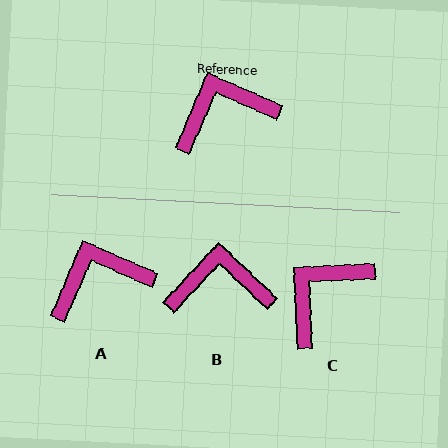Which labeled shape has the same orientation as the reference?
A.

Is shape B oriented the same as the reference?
No, it is off by about 20 degrees.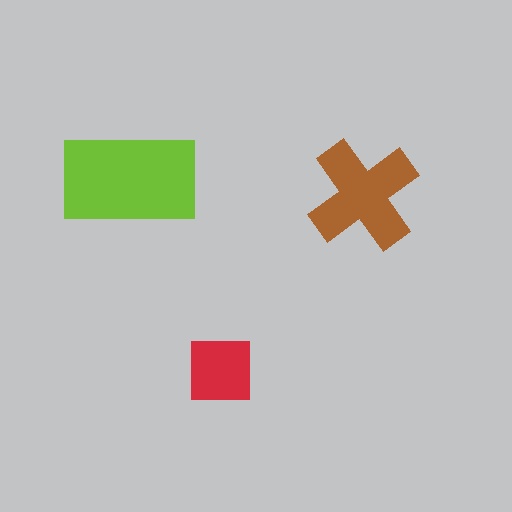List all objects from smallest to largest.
The red square, the brown cross, the lime rectangle.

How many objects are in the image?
There are 3 objects in the image.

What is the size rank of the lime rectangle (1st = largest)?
1st.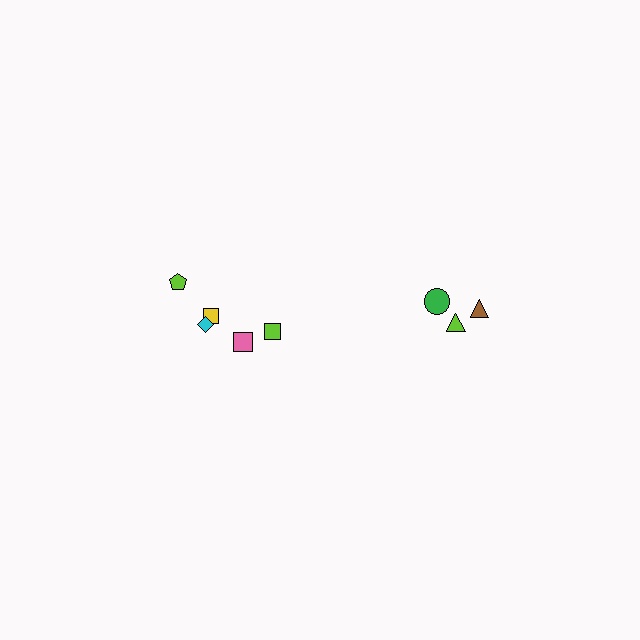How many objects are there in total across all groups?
There are 8 objects.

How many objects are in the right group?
There are 3 objects.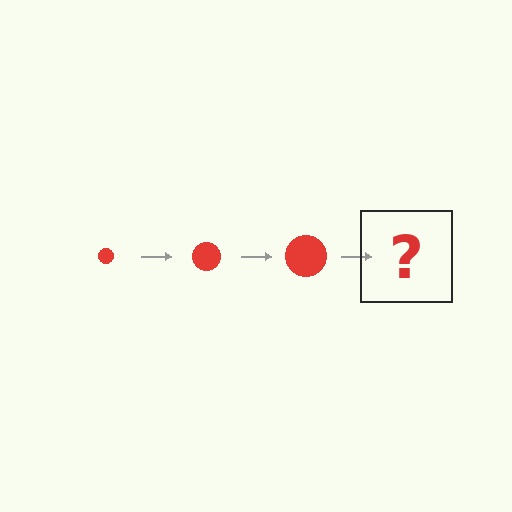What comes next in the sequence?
The next element should be a red circle, larger than the previous one.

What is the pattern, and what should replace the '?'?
The pattern is that the circle gets progressively larger each step. The '?' should be a red circle, larger than the previous one.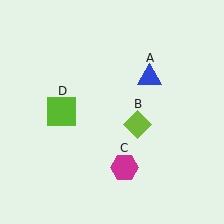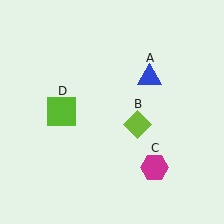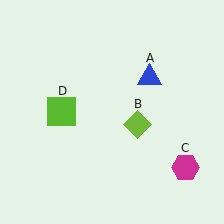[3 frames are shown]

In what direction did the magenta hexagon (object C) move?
The magenta hexagon (object C) moved right.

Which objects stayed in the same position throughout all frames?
Blue triangle (object A) and lime diamond (object B) and lime square (object D) remained stationary.